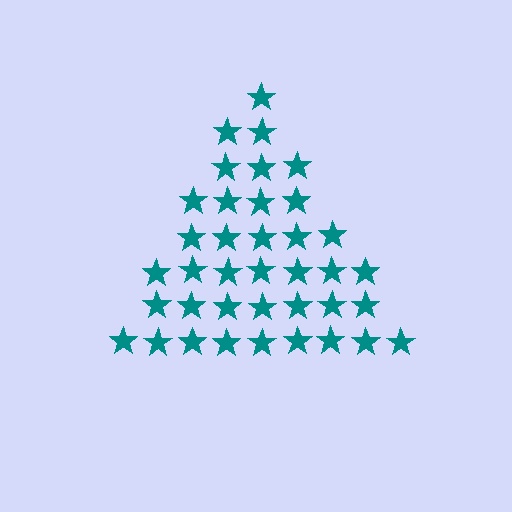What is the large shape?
The large shape is a triangle.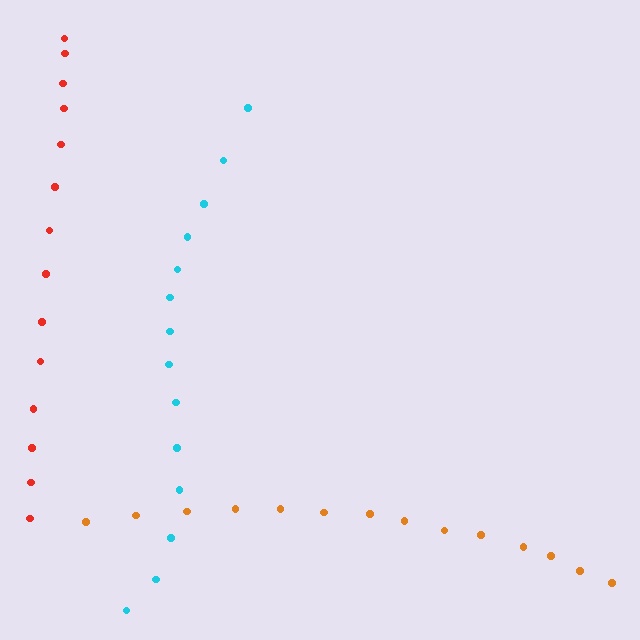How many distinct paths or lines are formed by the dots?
There are 3 distinct paths.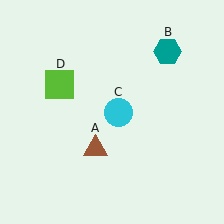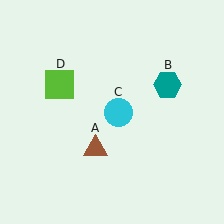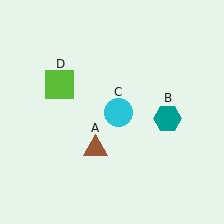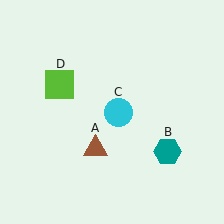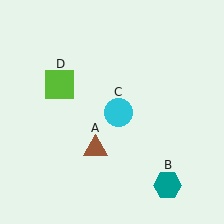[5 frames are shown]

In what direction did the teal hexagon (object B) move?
The teal hexagon (object B) moved down.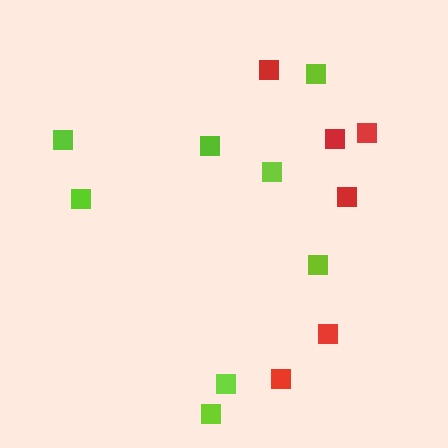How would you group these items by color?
There are 2 groups: one group of red squares (6) and one group of lime squares (8).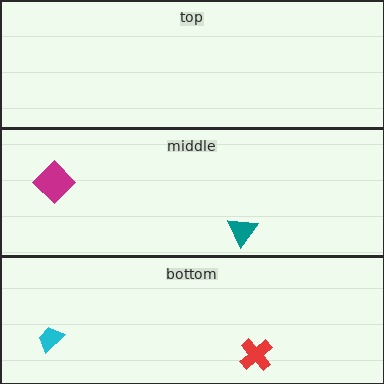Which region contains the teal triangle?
The middle region.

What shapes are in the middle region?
The magenta diamond, the teal triangle.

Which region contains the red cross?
The bottom region.